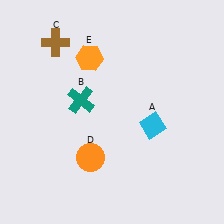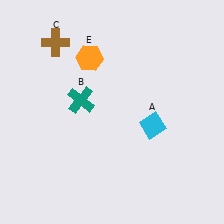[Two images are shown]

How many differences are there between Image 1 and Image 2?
There is 1 difference between the two images.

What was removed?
The orange circle (D) was removed in Image 2.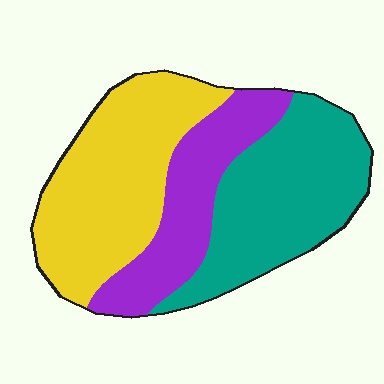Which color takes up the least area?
Purple, at roughly 25%.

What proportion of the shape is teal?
Teal covers about 35% of the shape.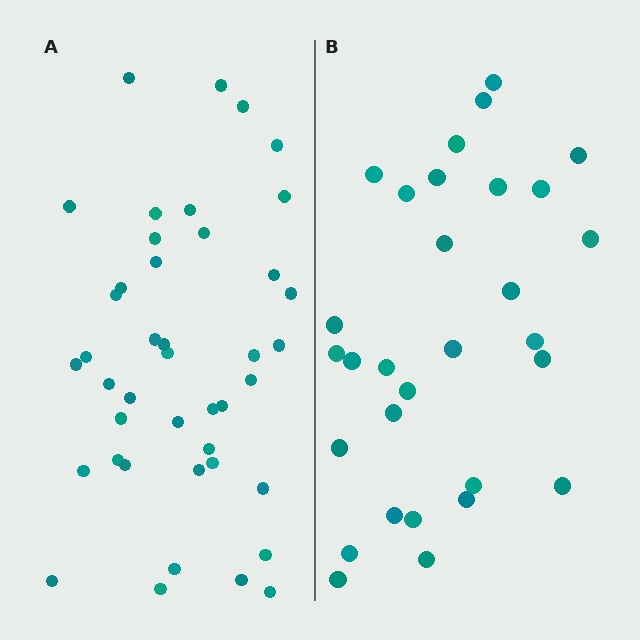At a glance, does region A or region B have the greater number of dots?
Region A (the left region) has more dots.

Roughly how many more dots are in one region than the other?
Region A has roughly 12 or so more dots than region B.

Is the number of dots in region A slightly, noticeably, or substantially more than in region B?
Region A has noticeably more, but not dramatically so. The ratio is roughly 1.4 to 1.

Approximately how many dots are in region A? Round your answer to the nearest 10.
About 40 dots. (The exact count is 42, which rounds to 40.)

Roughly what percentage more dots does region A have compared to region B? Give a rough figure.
About 40% more.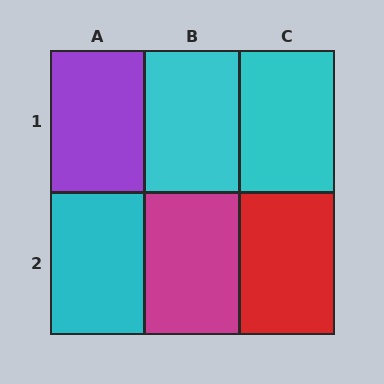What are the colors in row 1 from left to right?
Purple, cyan, cyan.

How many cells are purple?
1 cell is purple.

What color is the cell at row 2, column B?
Magenta.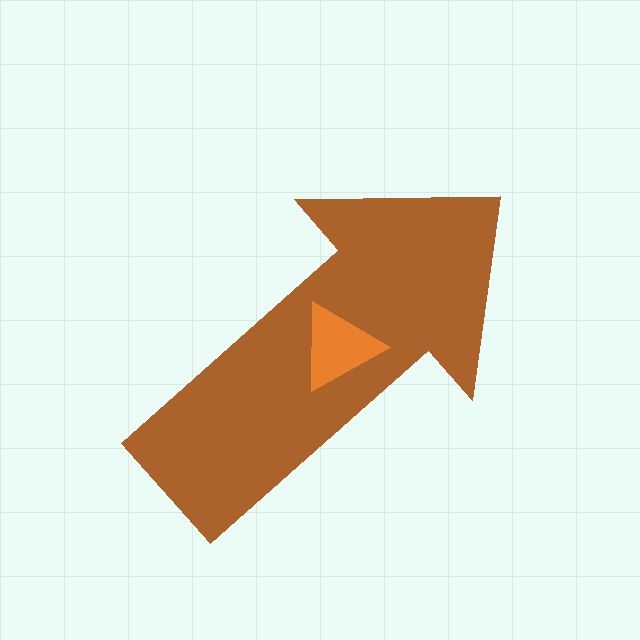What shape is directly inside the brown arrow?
The orange triangle.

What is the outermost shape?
The brown arrow.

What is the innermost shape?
The orange triangle.